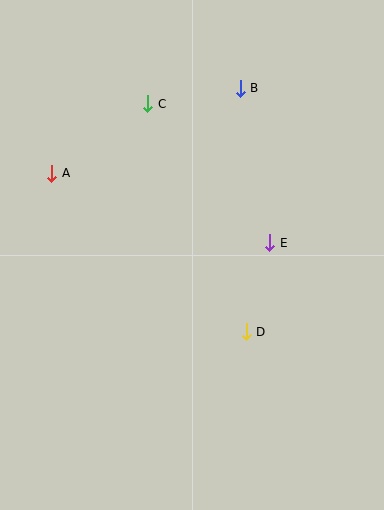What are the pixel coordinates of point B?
Point B is at (240, 88).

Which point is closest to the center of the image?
Point E at (270, 243) is closest to the center.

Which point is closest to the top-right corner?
Point B is closest to the top-right corner.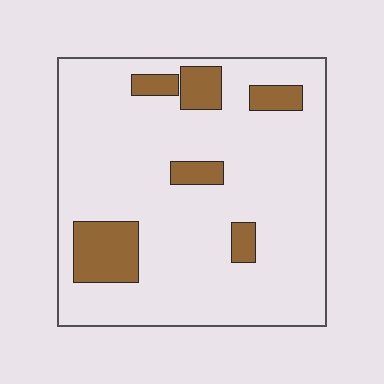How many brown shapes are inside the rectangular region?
6.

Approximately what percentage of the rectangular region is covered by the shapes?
Approximately 15%.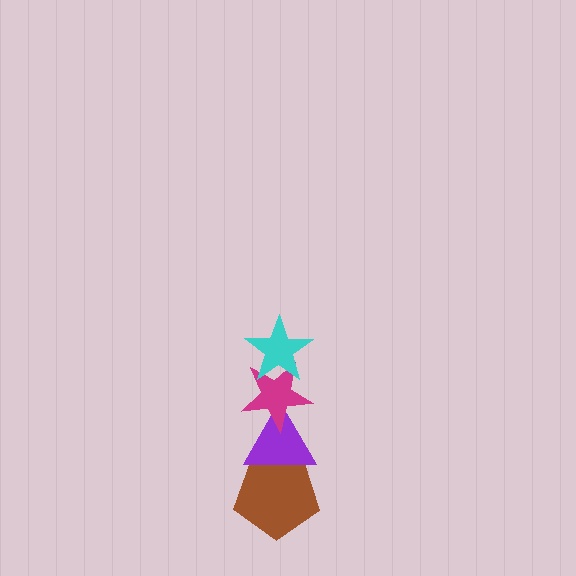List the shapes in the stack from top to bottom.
From top to bottom: the cyan star, the magenta star, the purple triangle, the brown pentagon.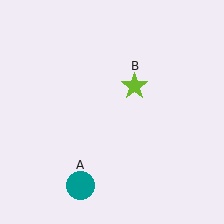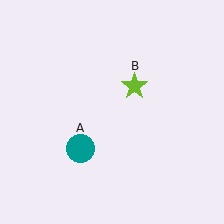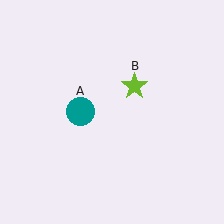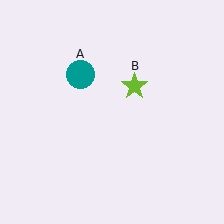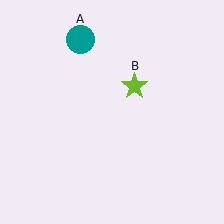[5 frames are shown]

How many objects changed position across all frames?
1 object changed position: teal circle (object A).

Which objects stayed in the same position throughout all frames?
Lime star (object B) remained stationary.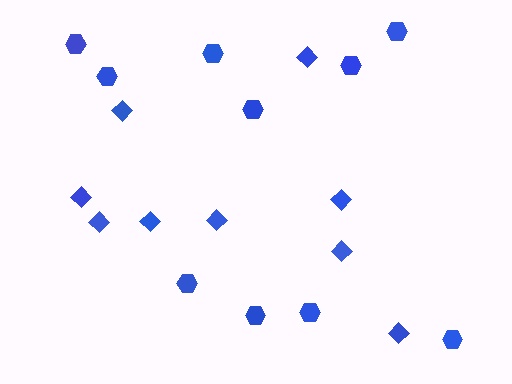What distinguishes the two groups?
There are 2 groups: one group of hexagons (10) and one group of diamonds (9).